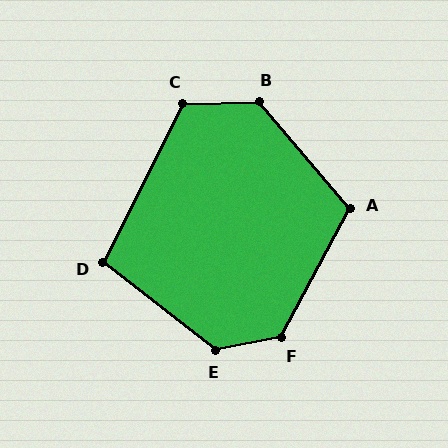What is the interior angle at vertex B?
Approximately 129 degrees (obtuse).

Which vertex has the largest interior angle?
E, at approximately 130 degrees.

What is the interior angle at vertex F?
Approximately 130 degrees (obtuse).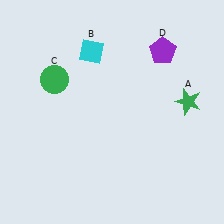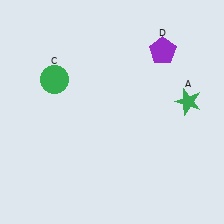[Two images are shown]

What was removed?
The cyan diamond (B) was removed in Image 2.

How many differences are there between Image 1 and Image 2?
There is 1 difference between the two images.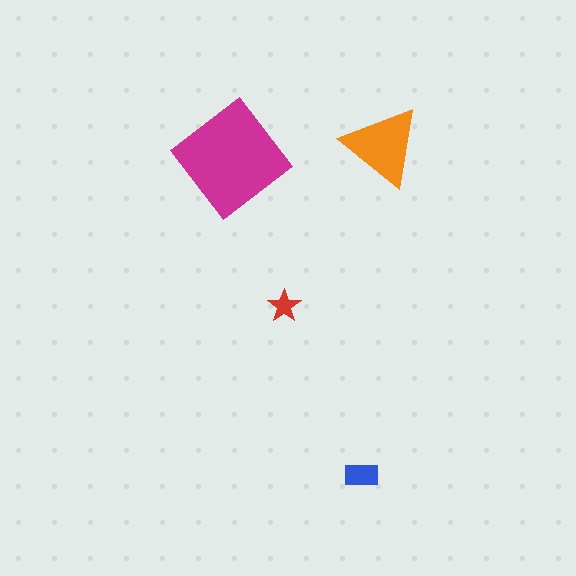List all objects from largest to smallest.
The magenta diamond, the orange triangle, the blue rectangle, the red star.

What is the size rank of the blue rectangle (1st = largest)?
3rd.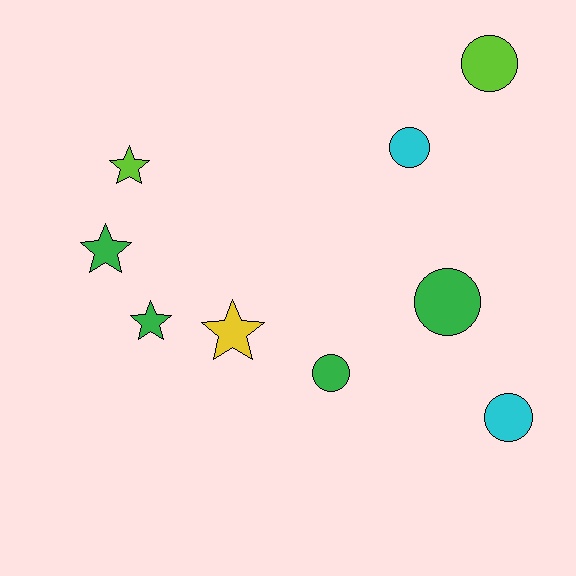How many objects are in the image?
There are 9 objects.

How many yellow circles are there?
There are no yellow circles.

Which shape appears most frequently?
Circle, with 5 objects.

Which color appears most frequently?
Green, with 4 objects.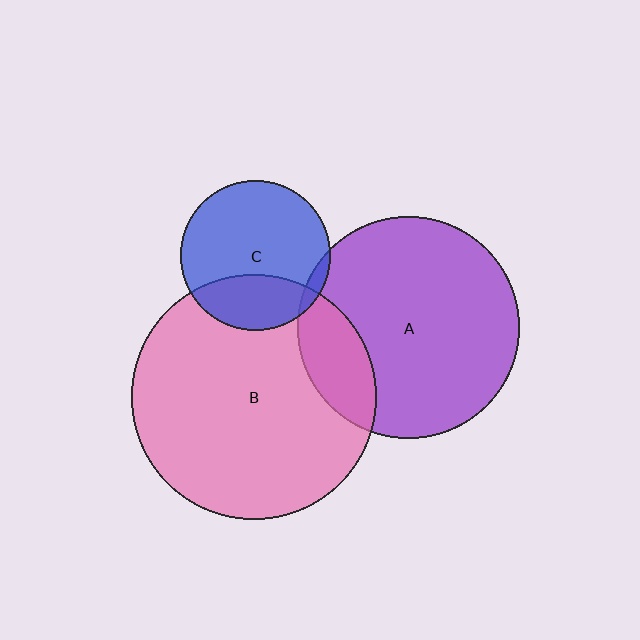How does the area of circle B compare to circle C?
Approximately 2.7 times.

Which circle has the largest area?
Circle B (pink).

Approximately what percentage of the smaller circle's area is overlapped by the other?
Approximately 30%.